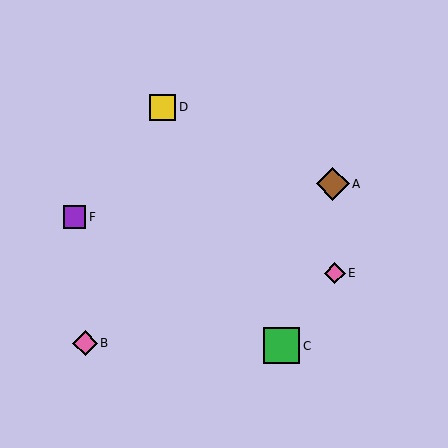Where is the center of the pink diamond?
The center of the pink diamond is at (85, 343).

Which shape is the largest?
The green square (labeled C) is the largest.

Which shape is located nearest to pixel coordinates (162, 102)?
The yellow square (labeled D) at (163, 107) is nearest to that location.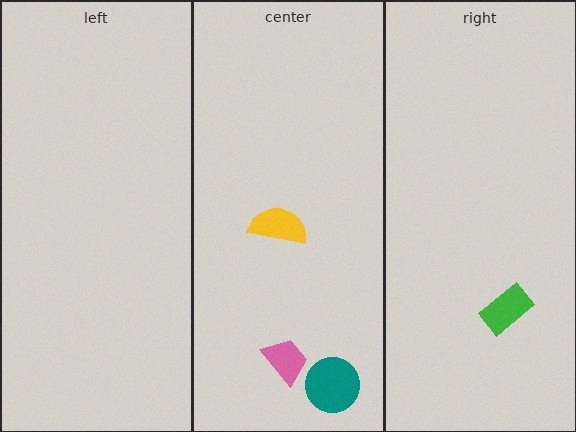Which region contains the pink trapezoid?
The center region.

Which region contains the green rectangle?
The right region.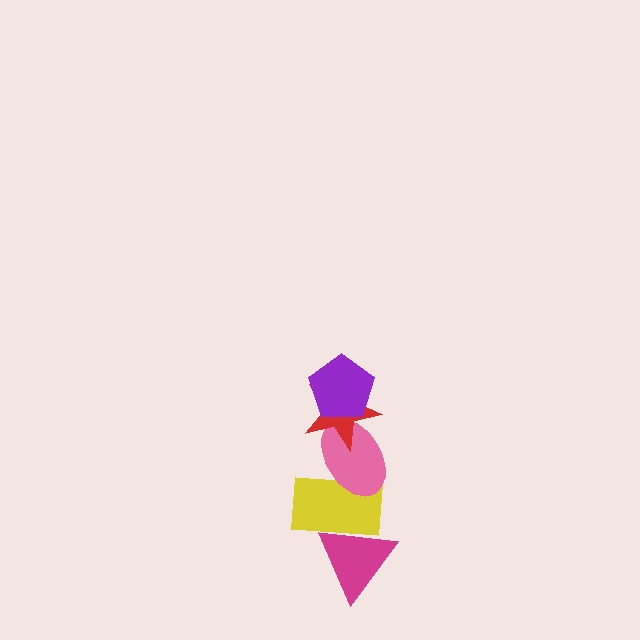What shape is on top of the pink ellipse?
The red star is on top of the pink ellipse.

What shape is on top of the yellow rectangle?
The pink ellipse is on top of the yellow rectangle.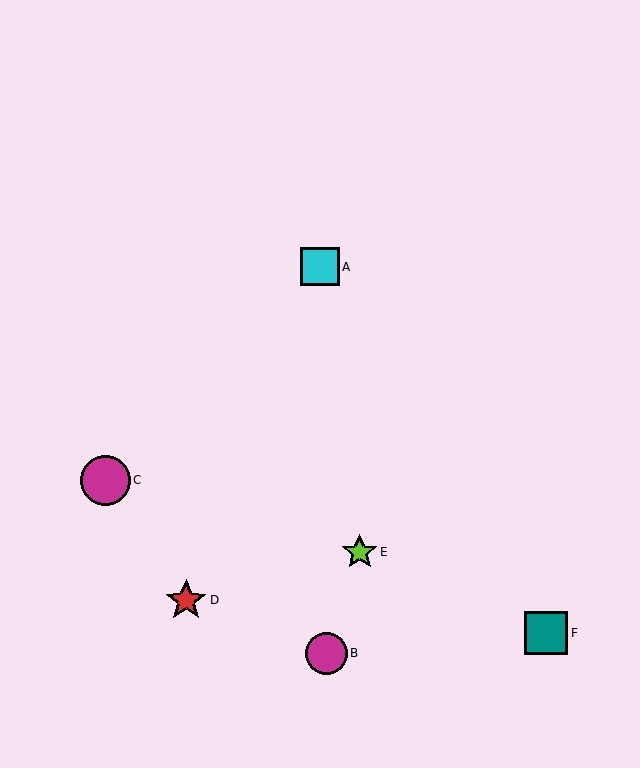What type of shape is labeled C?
Shape C is a magenta circle.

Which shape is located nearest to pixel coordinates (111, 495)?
The magenta circle (labeled C) at (105, 480) is nearest to that location.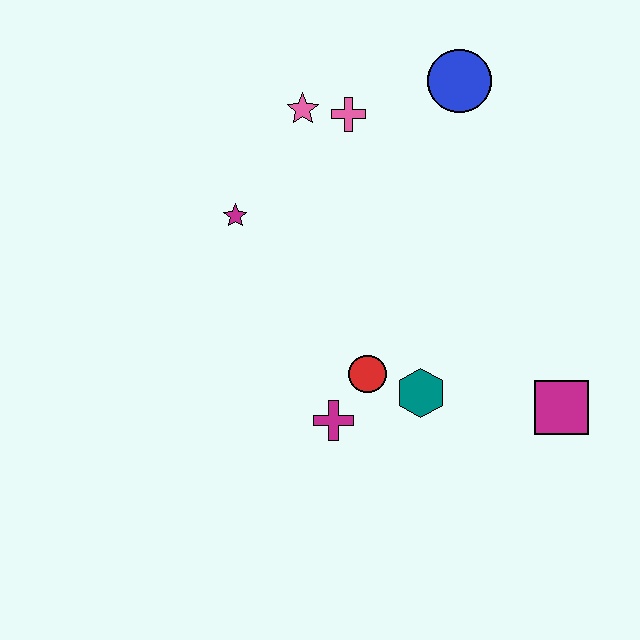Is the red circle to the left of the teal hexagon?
Yes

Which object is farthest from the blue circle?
The magenta cross is farthest from the blue circle.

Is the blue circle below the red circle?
No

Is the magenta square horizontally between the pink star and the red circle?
No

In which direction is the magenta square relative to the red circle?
The magenta square is to the right of the red circle.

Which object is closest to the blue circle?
The pink cross is closest to the blue circle.